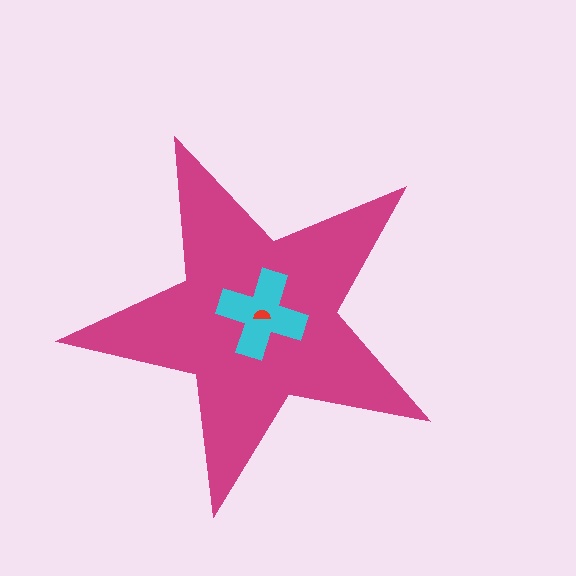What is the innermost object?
The red semicircle.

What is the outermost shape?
The magenta star.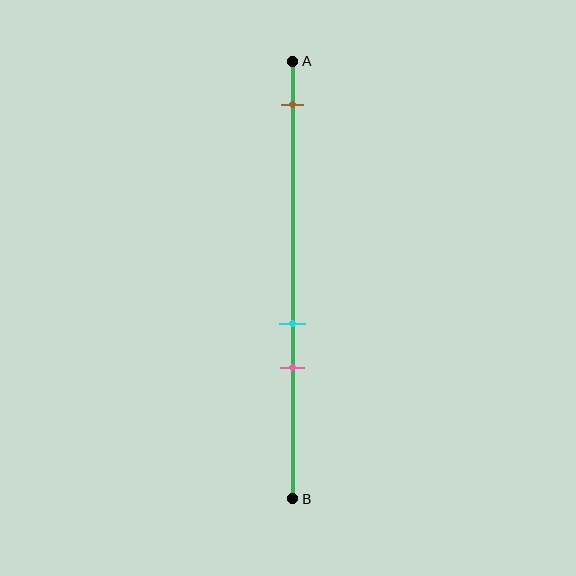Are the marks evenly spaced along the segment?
No, the marks are not evenly spaced.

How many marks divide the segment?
There are 3 marks dividing the segment.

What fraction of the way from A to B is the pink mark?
The pink mark is approximately 70% (0.7) of the way from A to B.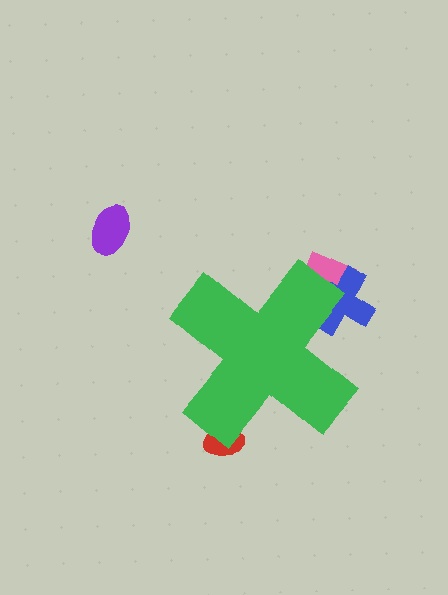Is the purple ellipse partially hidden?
No, the purple ellipse is fully visible.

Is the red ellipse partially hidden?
Yes, the red ellipse is partially hidden behind the green cross.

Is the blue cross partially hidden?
Yes, the blue cross is partially hidden behind the green cross.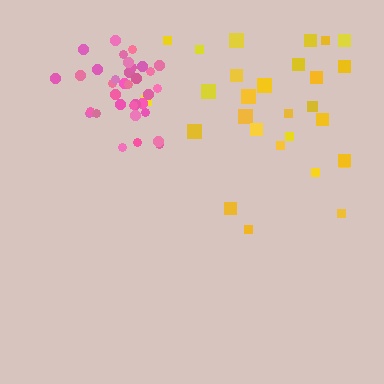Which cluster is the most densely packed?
Pink.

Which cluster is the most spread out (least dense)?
Yellow.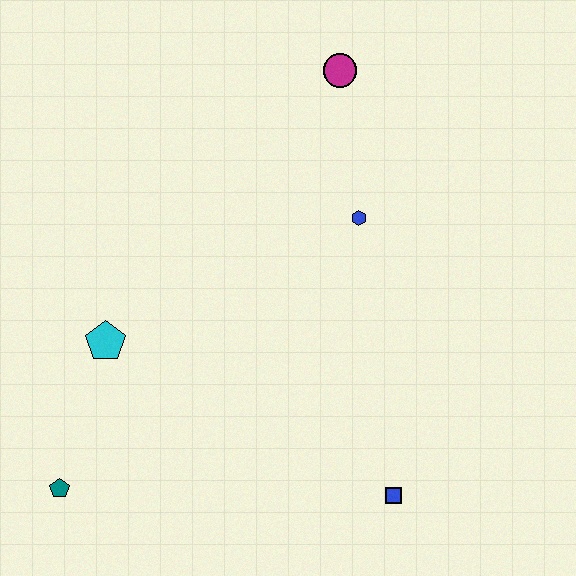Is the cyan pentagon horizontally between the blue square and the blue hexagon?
No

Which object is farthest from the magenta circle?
The teal pentagon is farthest from the magenta circle.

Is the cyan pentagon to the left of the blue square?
Yes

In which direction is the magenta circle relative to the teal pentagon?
The magenta circle is above the teal pentagon.